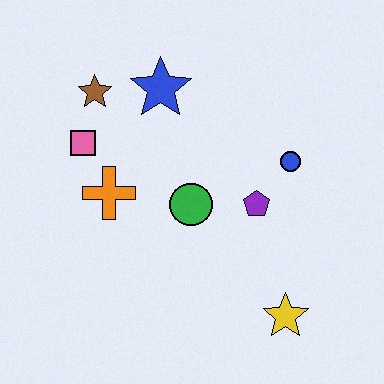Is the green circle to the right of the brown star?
Yes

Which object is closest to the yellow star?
The purple pentagon is closest to the yellow star.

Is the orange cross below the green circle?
No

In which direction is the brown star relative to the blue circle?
The brown star is to the left of the blue circle.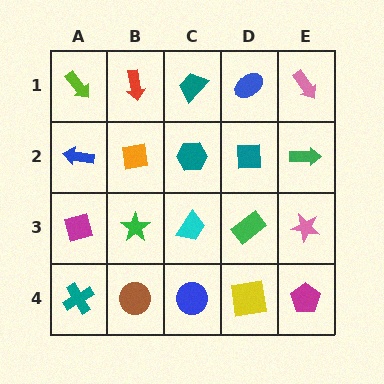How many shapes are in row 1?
5 shapes.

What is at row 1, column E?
A pink arrow.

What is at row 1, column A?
A lime arrow.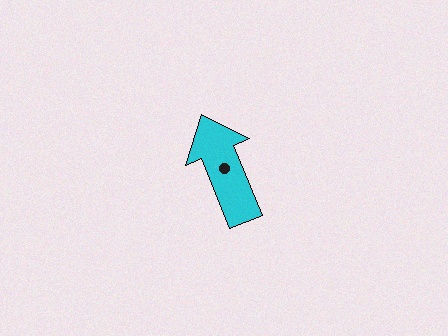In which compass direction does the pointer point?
North.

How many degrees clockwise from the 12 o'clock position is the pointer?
Approximately 338 degrees.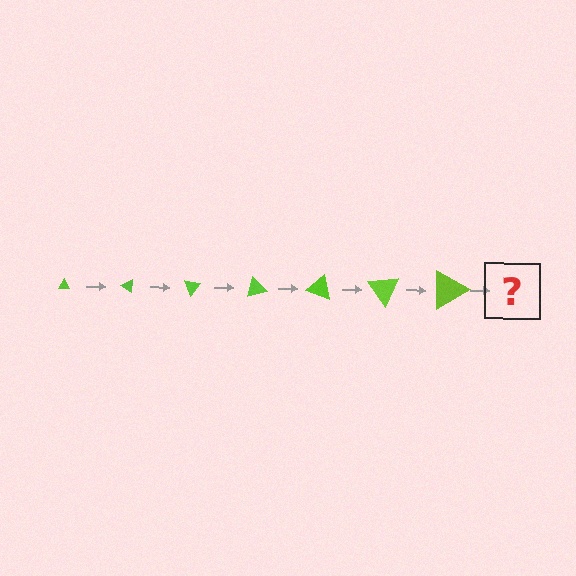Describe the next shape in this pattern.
It should be a triangle, larger than the previous one and rotated 245 degrees from the start.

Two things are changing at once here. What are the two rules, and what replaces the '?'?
The two rules are that the triangle grows larger each step and it rotates 35 degrees each step. The '?' should be a triangle, larger than the previous one and rotated 245 degrees from the start.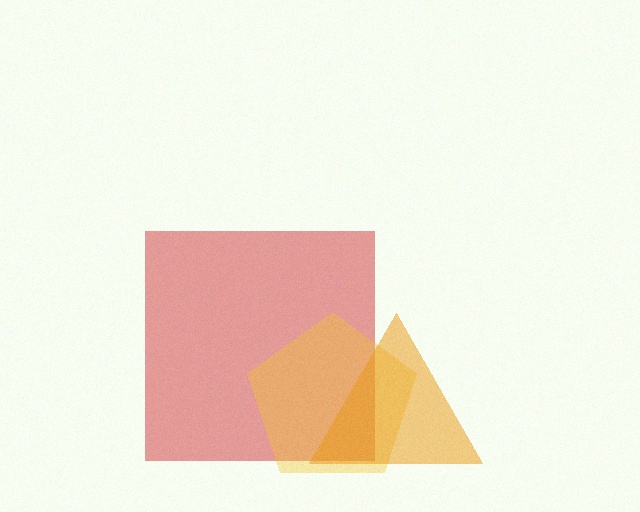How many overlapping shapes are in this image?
There are 3 overlapping shapes in the image.